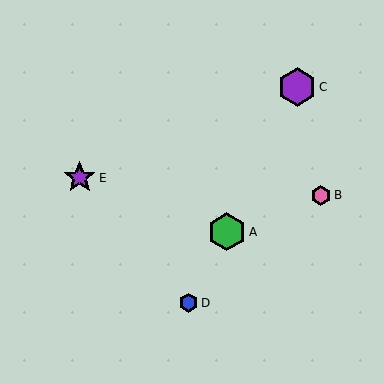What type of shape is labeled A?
Shape A is a green hexagon.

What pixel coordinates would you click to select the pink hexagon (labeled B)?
Click at (321, 195) to select the pink hexagon B.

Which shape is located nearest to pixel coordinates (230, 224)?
The green hexagon (labeled A) at (227, 232) is nearest to that location.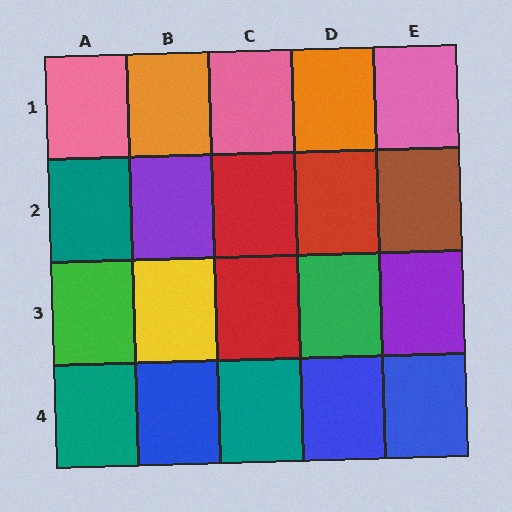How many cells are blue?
3 cells are blue.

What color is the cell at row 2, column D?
Red.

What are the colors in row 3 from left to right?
Green, yellow, red, green, purple.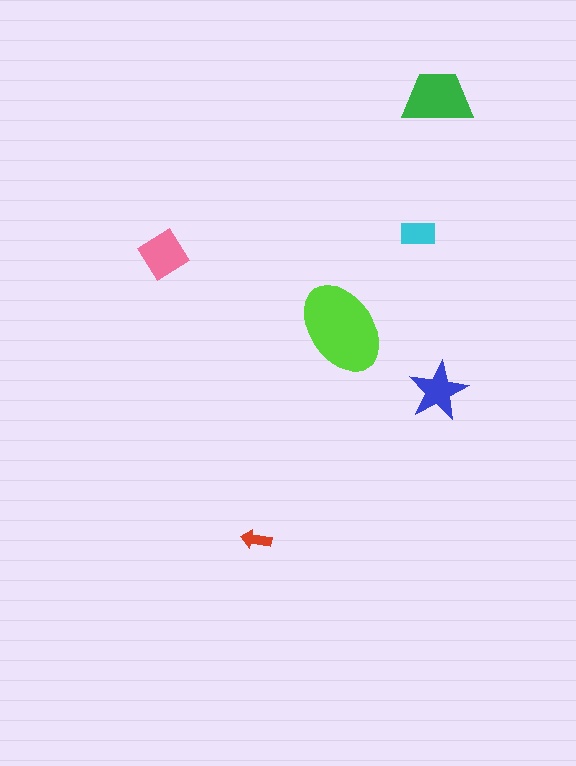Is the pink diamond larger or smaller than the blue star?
Larger.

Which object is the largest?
The lime ellipse.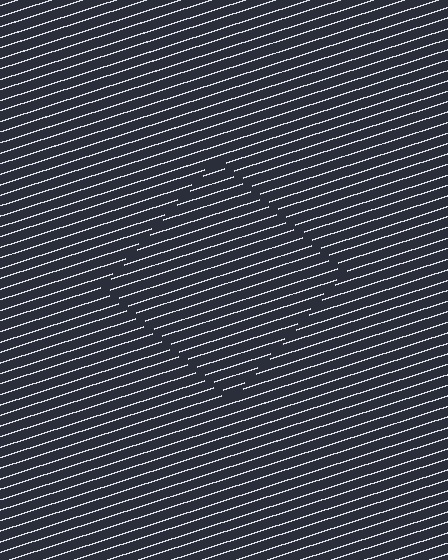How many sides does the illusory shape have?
4 sides — the line-ends trace a square.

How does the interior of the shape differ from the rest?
The interior of the shape contains the same grating, shifted by half a period — the contour is defined by the phase discontinuity where line-ends from the inner and outer gratings abut.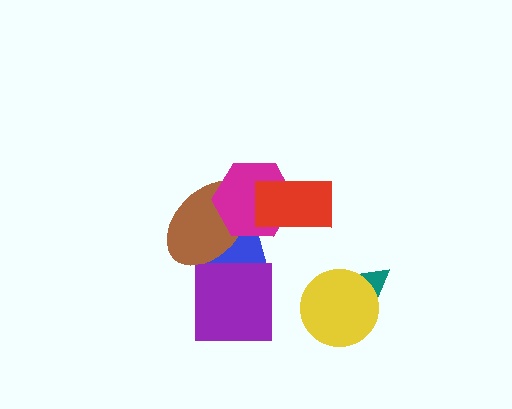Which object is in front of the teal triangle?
The yellow circle is in front of the teal triangle.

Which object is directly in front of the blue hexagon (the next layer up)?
The purple square is directly in front of the blue hexagon.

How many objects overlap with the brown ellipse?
2 objects overlap with the brown ellipse.